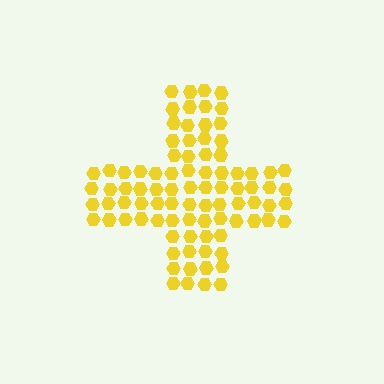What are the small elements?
The small elements are hexagons.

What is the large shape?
The large shape is a cross.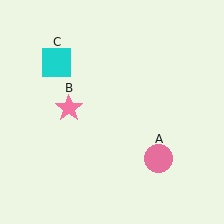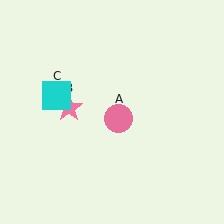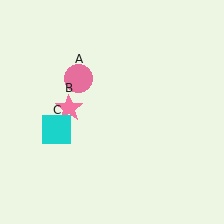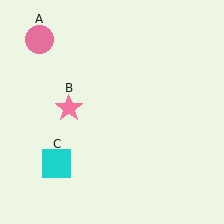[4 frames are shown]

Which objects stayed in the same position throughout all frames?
Pink star (object B) remained stationary.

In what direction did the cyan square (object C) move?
The cyan square (object C) moved down.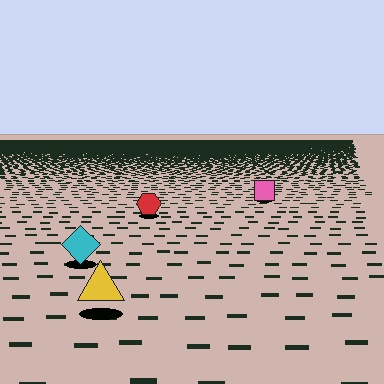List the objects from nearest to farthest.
From nearest to farthest: the yellow triangle, the cyan diamond, the red hexagon, the pink square.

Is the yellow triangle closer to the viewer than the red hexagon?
Yes. The yellow triangle is closer — you can tell from the texture gradient: the ground texture is coarser near it.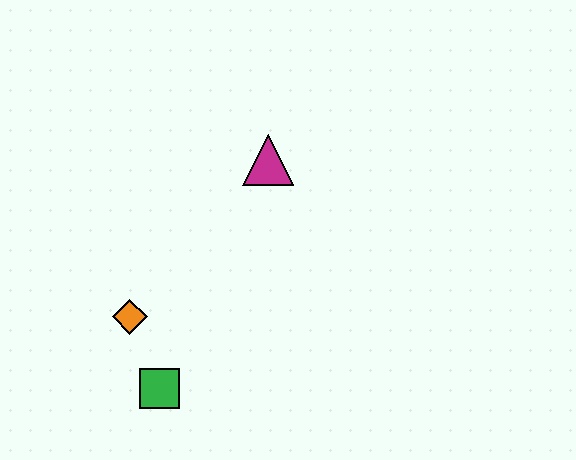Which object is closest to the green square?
The orange diamond is closest to the green square.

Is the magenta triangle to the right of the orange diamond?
Yes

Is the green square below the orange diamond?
Yes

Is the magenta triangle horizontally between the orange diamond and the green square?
No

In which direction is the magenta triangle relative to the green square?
The magenta triangle is above the green square.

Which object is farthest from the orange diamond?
The magenta triangle is farthest from the orange diamond.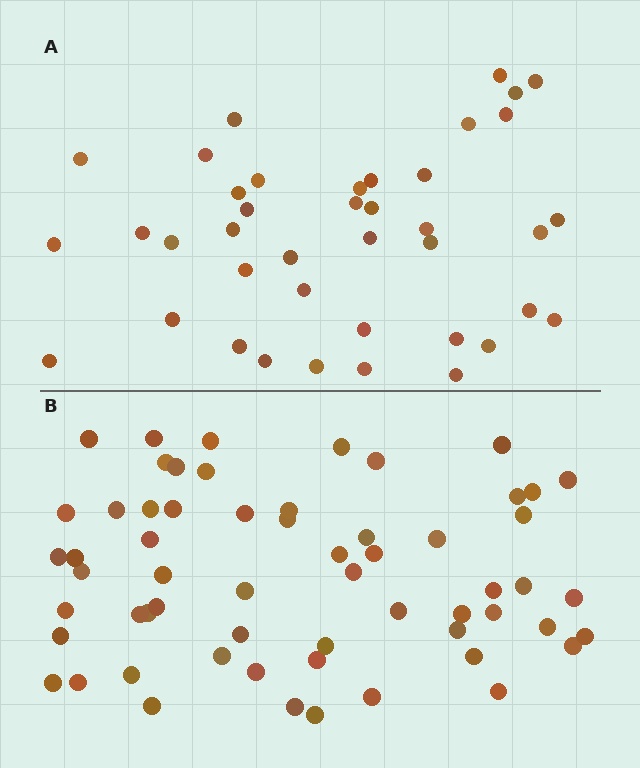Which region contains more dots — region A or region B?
Region B (the bottom region) has more dots.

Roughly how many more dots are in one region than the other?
Region B has approximately 20 more dots than region A.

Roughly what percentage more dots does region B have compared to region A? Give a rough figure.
About 50% more.